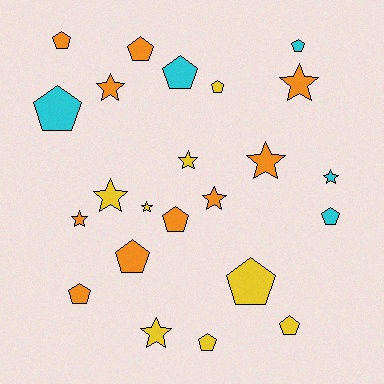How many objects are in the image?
There are 23 objects.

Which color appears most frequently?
Orange, with 10 objects.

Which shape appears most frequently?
Pentagon, with 13 objects.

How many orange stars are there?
There are 5 orange stars.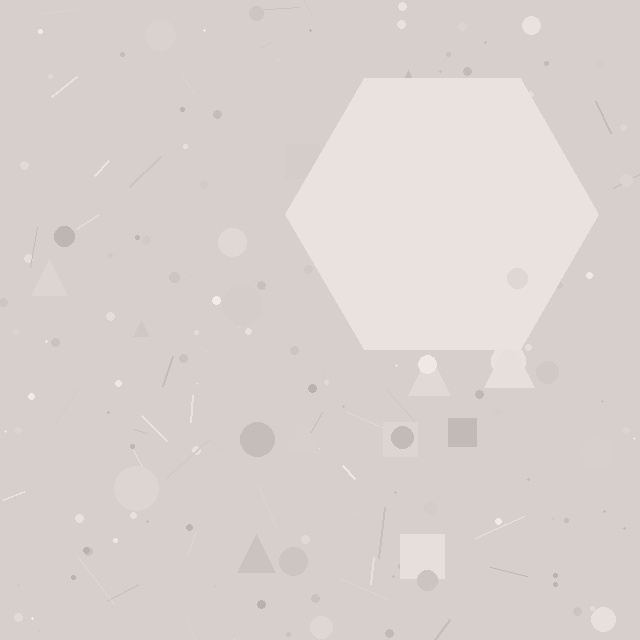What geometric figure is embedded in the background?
A hexagon is embedded in the background.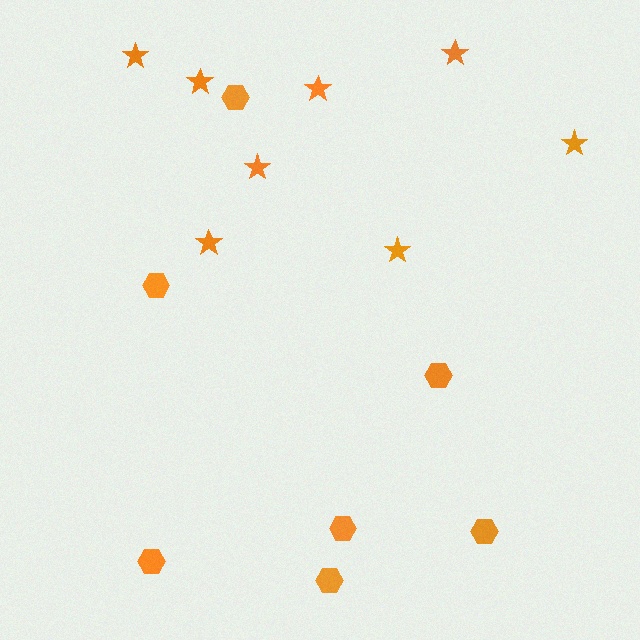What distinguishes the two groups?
There are 2 groups: one group of stars (8) and one group of hexagons (7).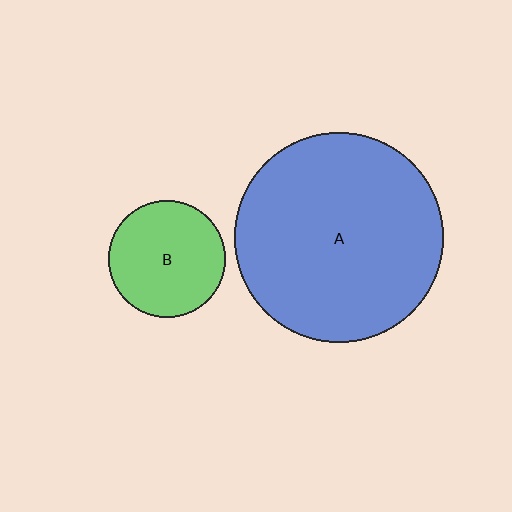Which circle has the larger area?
Circle A (blue).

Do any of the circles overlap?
No, none of the circles overlap.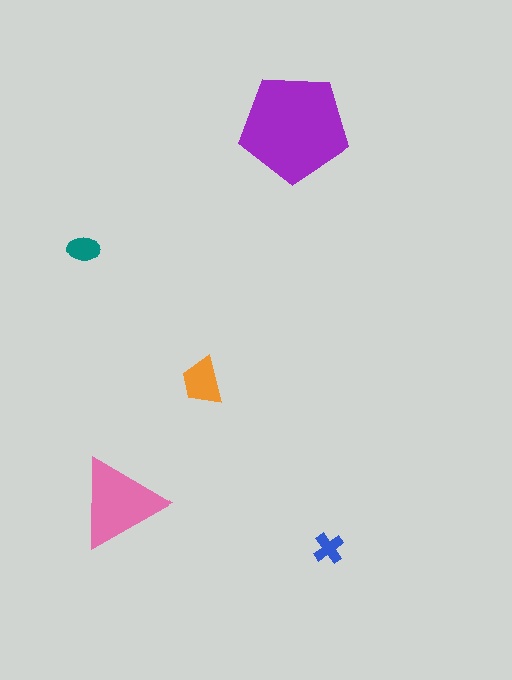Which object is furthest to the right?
The blue cross is rightmost.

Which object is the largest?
The purple pentagon.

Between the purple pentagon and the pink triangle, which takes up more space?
The purple pentagon.